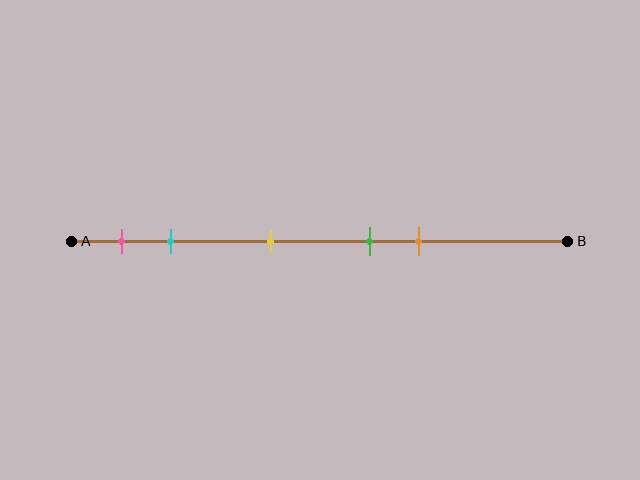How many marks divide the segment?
There are 5 marks dividing the segment.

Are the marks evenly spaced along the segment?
No, the marks are not evenly spaced.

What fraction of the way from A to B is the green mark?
The green mark is approximately 60% (0.6) of the way from A to B.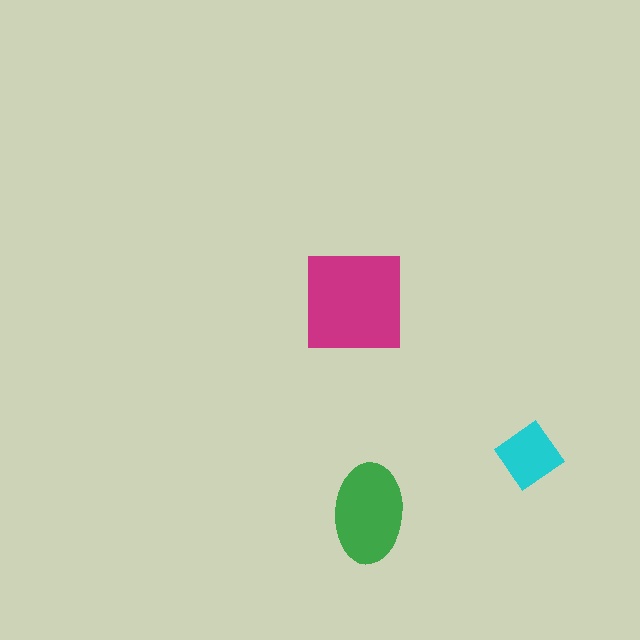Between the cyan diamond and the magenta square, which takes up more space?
The magenta square.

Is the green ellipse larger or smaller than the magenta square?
Smaller.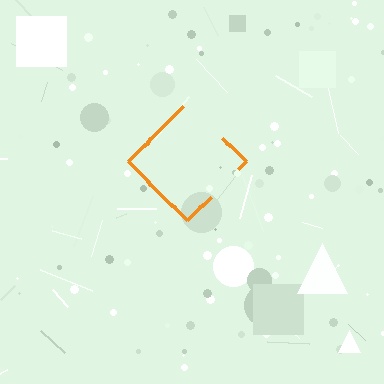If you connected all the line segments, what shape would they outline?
They would outline a diamond.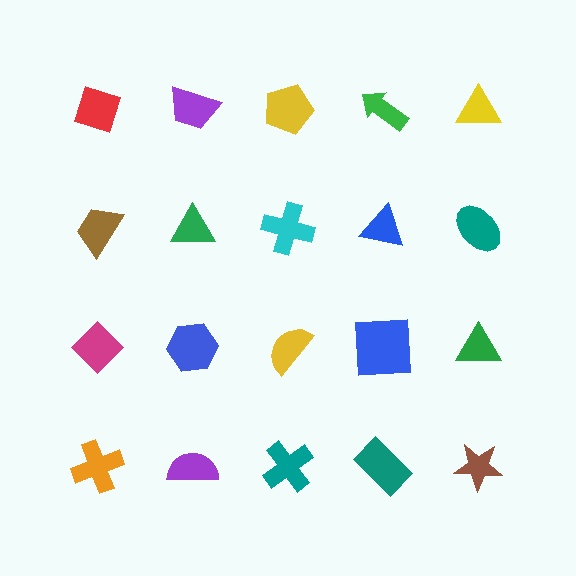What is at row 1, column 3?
A yellow pentagon.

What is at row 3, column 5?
A green triangle.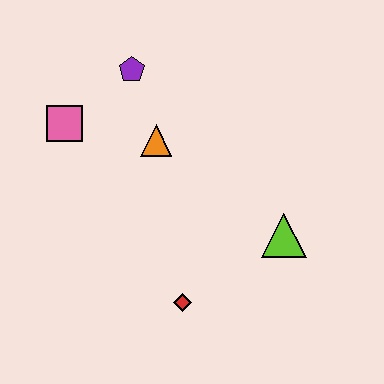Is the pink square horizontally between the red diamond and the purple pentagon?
No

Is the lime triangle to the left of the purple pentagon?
No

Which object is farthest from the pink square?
The lime triangle is farthest from the pink square.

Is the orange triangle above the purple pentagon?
No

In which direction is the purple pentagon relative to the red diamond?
The purple pentagon is above the red diamond.